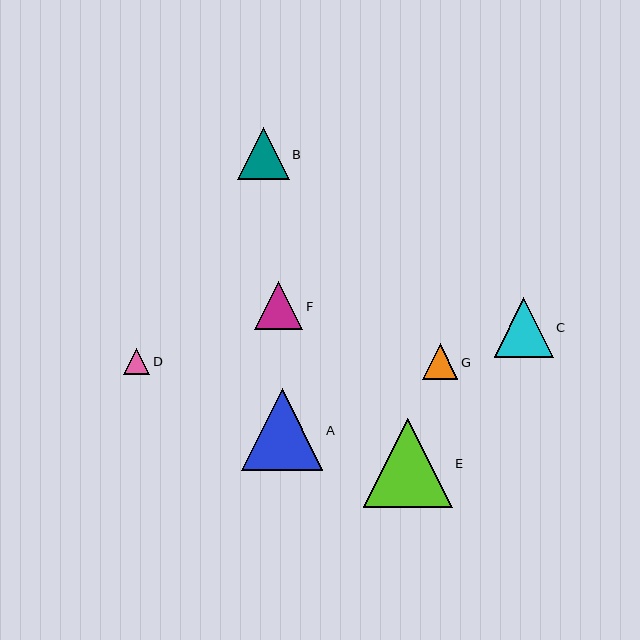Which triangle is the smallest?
Triangle D is the smallest with a size of approximately 26 pixels.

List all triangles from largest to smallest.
From largest to smallest: E, A, C, B, F, G, D.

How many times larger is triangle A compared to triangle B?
Triangle A is approximately 1.6 times the size of triangle B.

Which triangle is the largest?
Triangle E is the largest with a size of approximately 88 pixels.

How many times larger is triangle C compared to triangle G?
Triangle C is approximately 1.7 times the size of triangle G.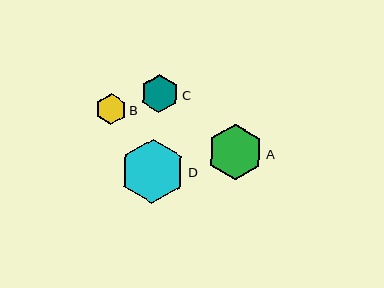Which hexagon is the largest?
Hexagon D is the largest with a size of approximately 65 pixels.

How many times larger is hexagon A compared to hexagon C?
Hexagon A is approximately 1.5 times the size of hexagon C.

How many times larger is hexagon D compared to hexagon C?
Hexagon D is approximately 1.7 times the size of hexagon C.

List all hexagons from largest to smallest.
From largest to smallest: D, A, C, B.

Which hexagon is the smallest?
Hexagon B is the smallest with a size of approximately 31 pixels.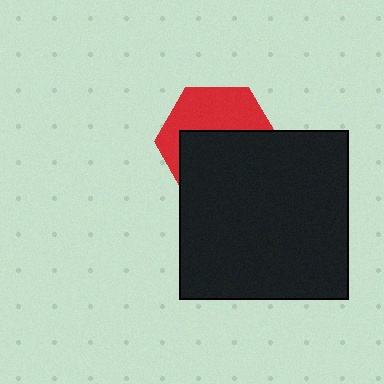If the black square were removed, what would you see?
You would see the complete red hexagon.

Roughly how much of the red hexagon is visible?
A small part of it is visible (roughly 44%).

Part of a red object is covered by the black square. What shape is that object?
It is a hexagon.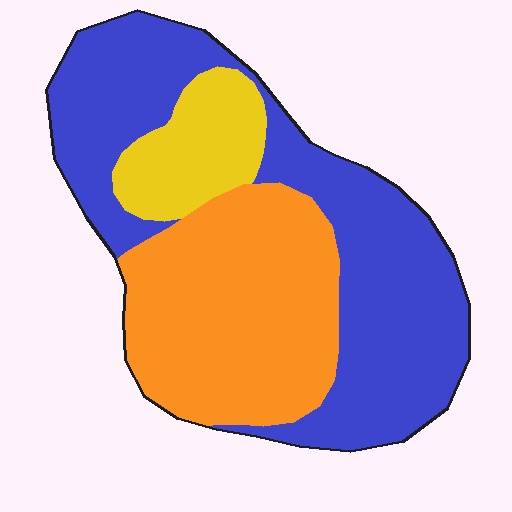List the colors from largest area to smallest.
From largest to smallest: blue, orange, yellow.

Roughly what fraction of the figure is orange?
Orange covers 37% of the figure.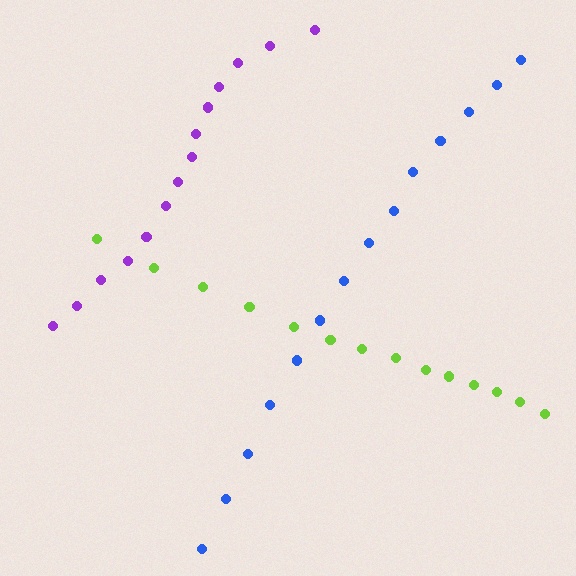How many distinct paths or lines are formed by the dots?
There are 3 distinct paths.